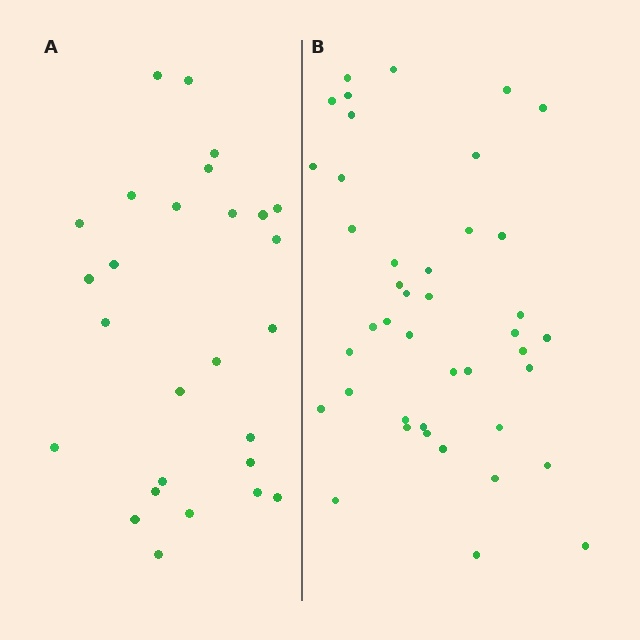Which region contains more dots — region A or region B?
Region B (the right region) has more dots.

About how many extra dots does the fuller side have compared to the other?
Region B has approximately 15 more dots than region A.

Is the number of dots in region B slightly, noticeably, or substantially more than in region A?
Region B has substantially more. The ratio is roughly 1.6 to 1.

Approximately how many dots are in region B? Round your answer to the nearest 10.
About 40 dots. (The exact count is 42, which rounds to 40.)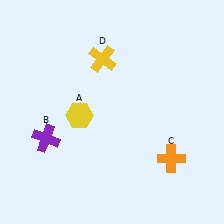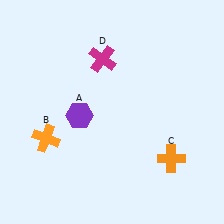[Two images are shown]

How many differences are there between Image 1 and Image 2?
There are 3 differences between the two images.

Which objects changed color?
A changed from yellow to purple. B changed from purple to orange. D changed from yellow to magenta.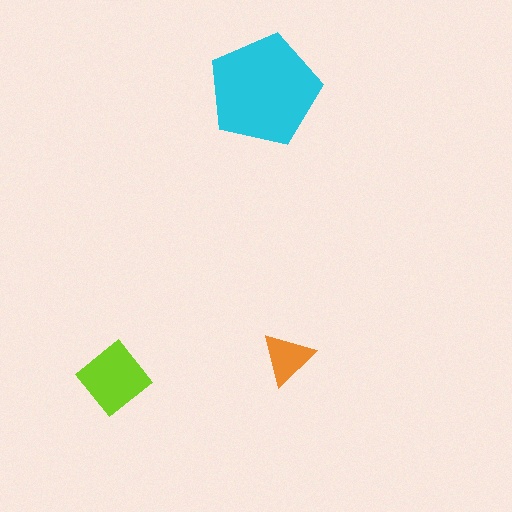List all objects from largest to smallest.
The cyan pentagon, the lime diamond, the orange triangle.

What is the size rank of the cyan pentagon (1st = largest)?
1st.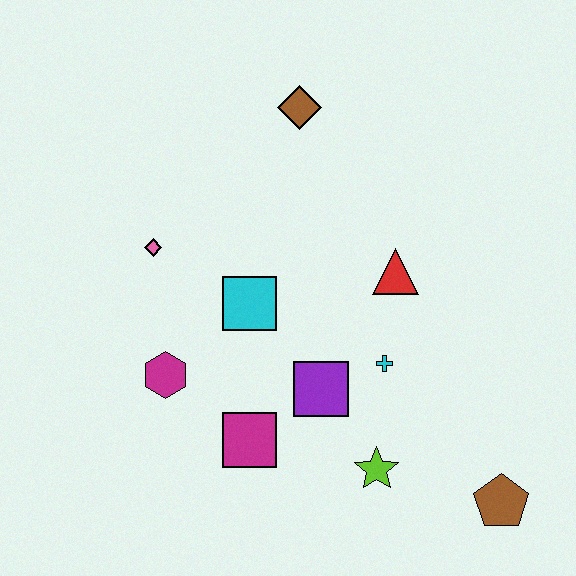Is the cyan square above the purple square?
Yes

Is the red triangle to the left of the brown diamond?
No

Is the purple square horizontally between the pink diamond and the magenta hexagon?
No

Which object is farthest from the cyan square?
The brown pentagon is farthest from the cyan square.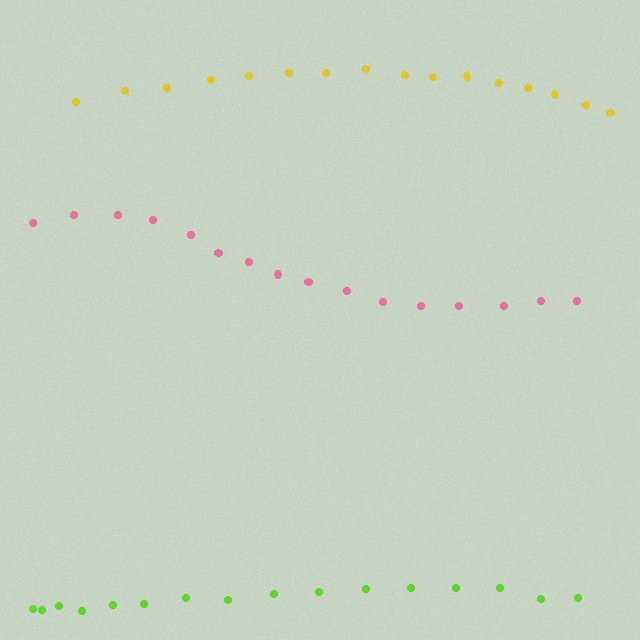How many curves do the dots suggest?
There are 3 distinct paths.